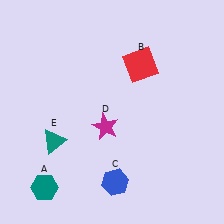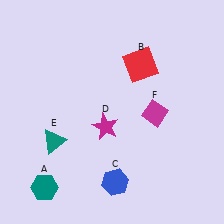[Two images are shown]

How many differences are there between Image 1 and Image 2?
There is 1 difference between the two images.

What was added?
A magenta diamond (F) was added in Image 2.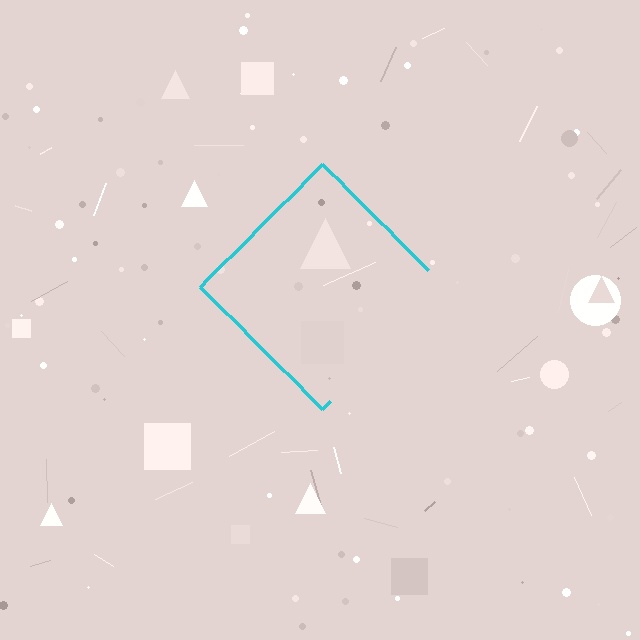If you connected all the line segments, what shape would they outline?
They would outline a diamond.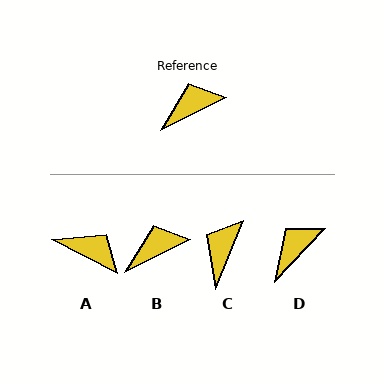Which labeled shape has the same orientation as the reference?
B.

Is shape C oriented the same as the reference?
No, it is off by about 41 degrees.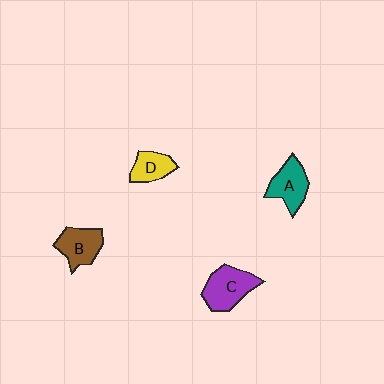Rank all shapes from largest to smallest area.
From largest to smallest: C (purple), A (teal), B (brown), D (yellow).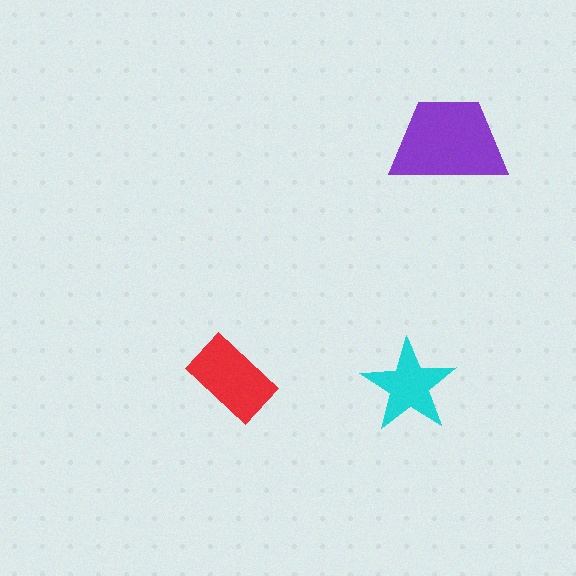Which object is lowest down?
The cyan star is bottommost.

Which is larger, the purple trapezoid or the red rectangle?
The purple trapezoid.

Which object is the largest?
The purple trapezoid.